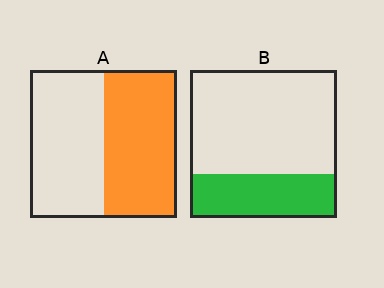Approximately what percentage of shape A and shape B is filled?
A is approximately 50% and B is approximately 30%.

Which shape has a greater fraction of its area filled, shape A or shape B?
Shape A.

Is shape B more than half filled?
No.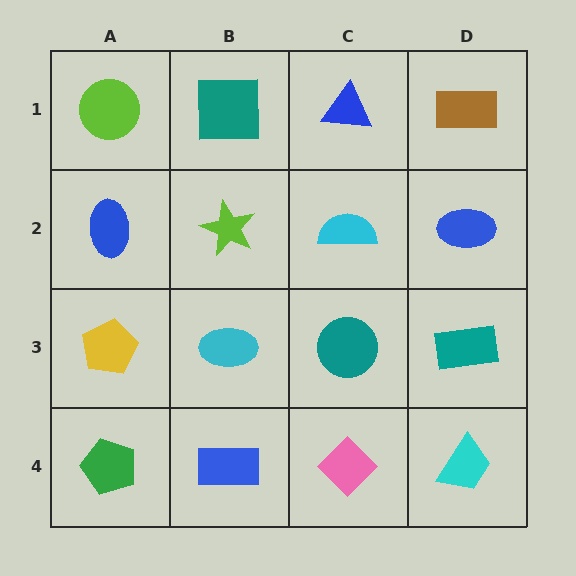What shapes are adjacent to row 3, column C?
A cyan semicircle (row 2, column C), a pink diamond (row 4, column C), a cyan ellipse (row 3, column B), a teal rectangle (row 3, column D).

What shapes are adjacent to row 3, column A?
A blue ellipse (row 2, column A), a green pentagon (row 4, column A), a cyan ellipse (row 3, column B).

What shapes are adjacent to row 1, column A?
A blue ellipse (row 2, column A), a teal square (row 1, column B).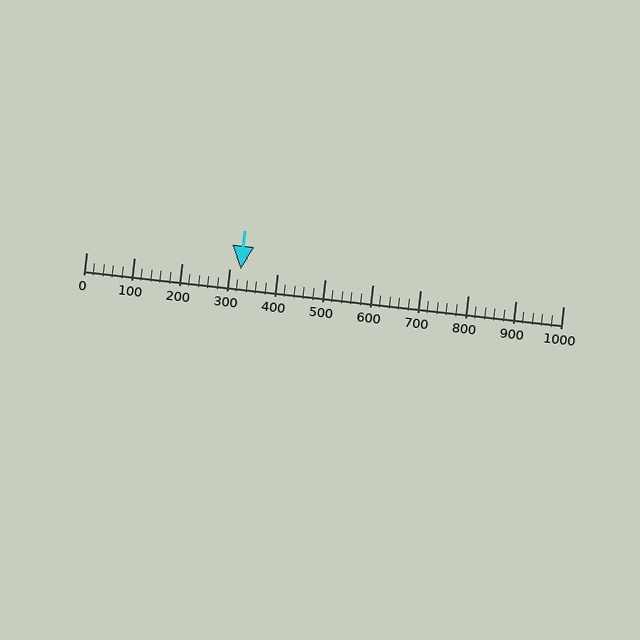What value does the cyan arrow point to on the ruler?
The cyan arrow points to approximately 324.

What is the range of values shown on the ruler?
The ruler shows values from 0 to 1000.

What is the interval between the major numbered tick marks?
The major tick marks are spaced 100 units apart.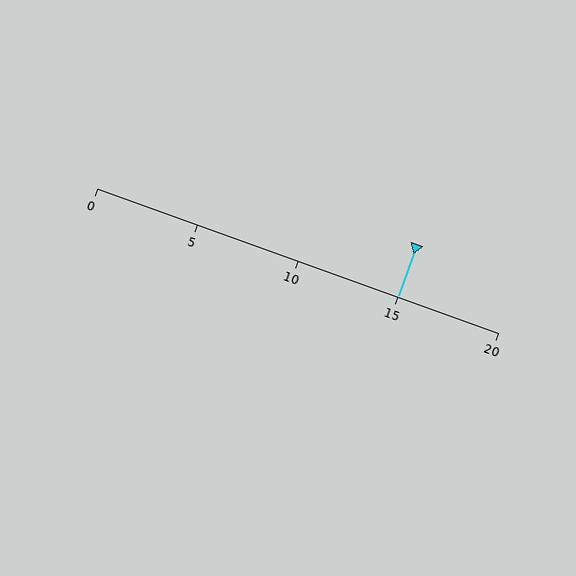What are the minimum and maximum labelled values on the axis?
The axis runs from 0 to 20.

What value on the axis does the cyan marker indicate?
The marker indicates approximately 15.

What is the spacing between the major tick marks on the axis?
The major ticks are spaced 5 apart.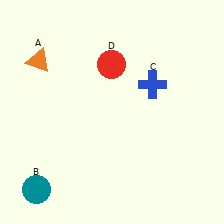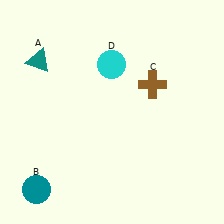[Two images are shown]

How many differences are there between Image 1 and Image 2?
There are 3 differences between the two images.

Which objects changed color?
A changed from orange to teal. C changed from blue to brown. D changed from red to cyan.